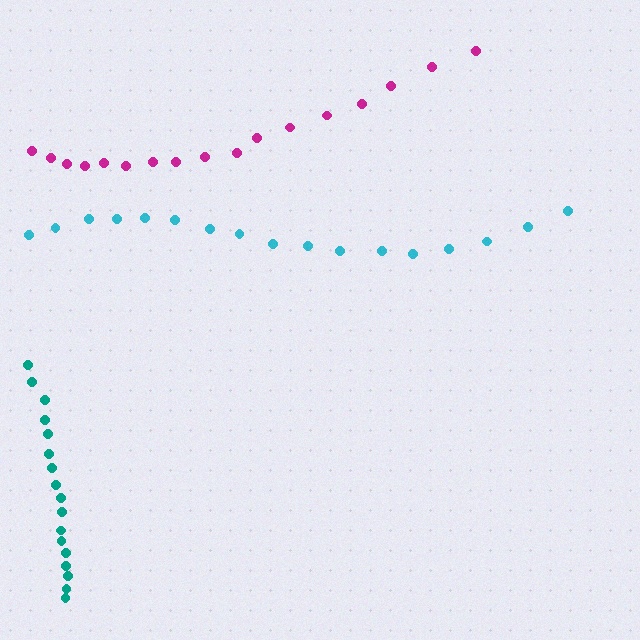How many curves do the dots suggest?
There are 3 distinct paths.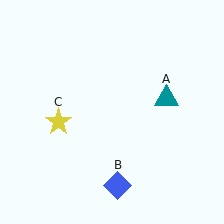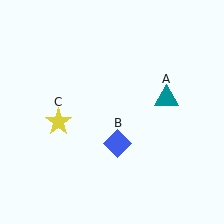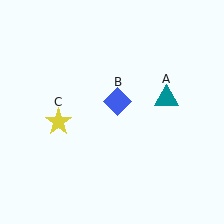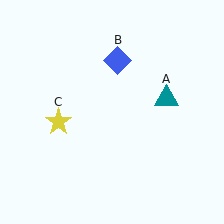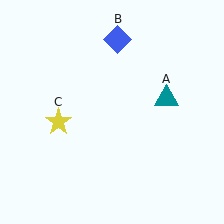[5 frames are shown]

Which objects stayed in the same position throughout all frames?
Teal triangle (object A) and yellow star (object C) remained stationary.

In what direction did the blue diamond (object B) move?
The blue diamond (object B) moved up.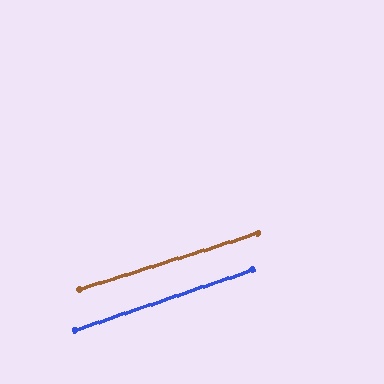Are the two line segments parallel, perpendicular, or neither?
Parallel — their directions differ by only 1.5°.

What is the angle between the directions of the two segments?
Approximately 1 degree.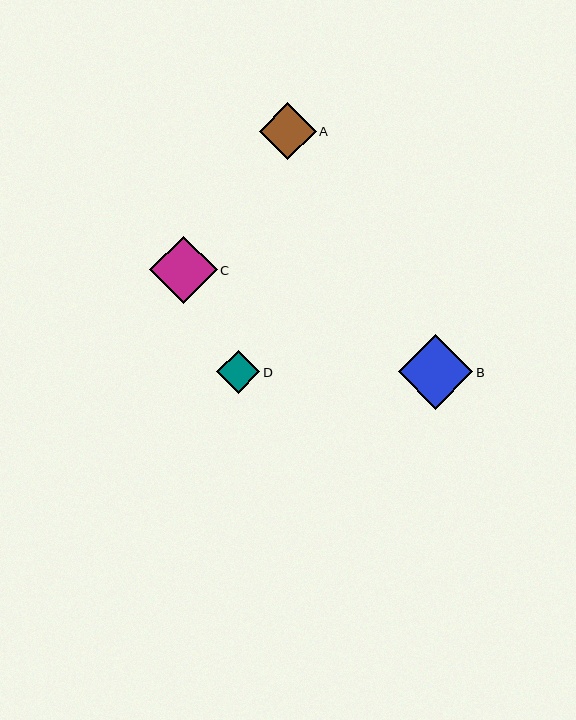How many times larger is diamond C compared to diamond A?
Diamond C is approximately 1.2 times the size of diamond A.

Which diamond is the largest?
Diamond B is the largest with a size of approximately 74 pixels.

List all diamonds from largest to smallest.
From largest to smallest: B, C, A, D.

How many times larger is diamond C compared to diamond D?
Diamond C is approximately 1.5 times the size of diamond D.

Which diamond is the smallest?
Diamond D is the smallest with a size of approximately 44 pixels.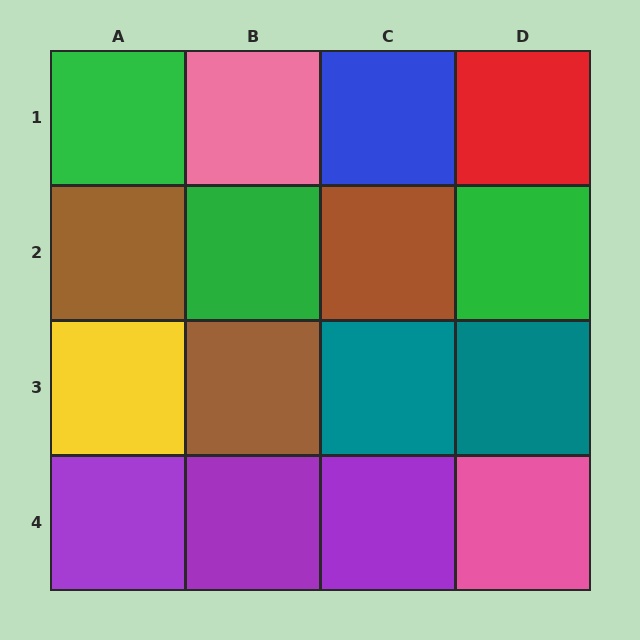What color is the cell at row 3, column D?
Teal.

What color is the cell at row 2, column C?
Brown.